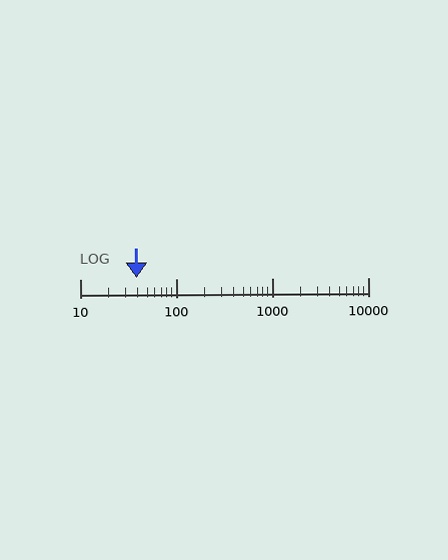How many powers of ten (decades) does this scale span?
The scale spans 3 decades, from 10 to 10000.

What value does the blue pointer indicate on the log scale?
The pointer indicates approximately 39.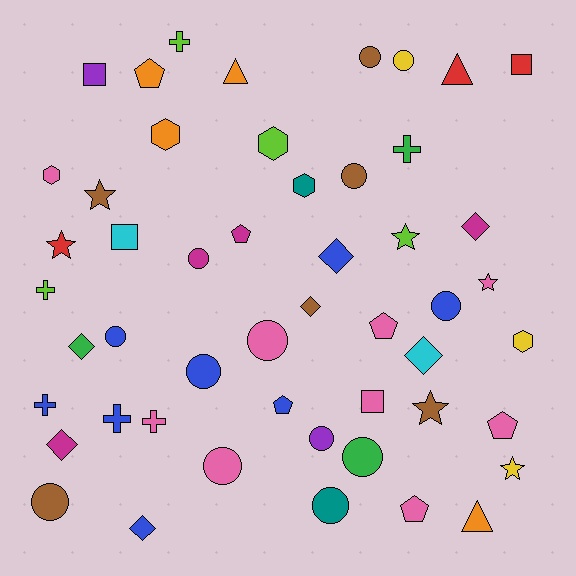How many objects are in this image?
There are 50 objects.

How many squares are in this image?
There are 4 squares.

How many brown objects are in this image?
There are 6 brown objects.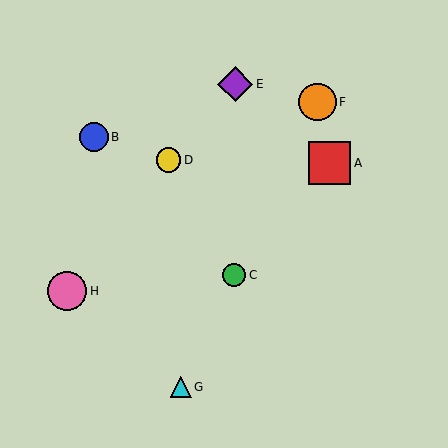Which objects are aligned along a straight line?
Objects C, F, G are aligned along a straight line.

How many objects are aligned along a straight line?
3 objects (C, F, G) are aligned along a straight line.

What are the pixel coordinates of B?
Object B is at (94, 137).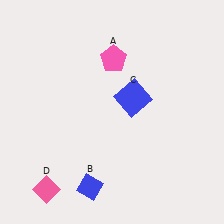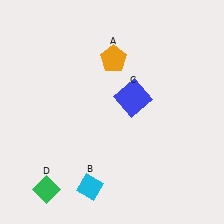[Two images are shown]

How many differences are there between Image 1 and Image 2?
There are 3 differences between the two images.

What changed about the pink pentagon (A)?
In Image 1, A is pink. In Image 2, it changed to orange.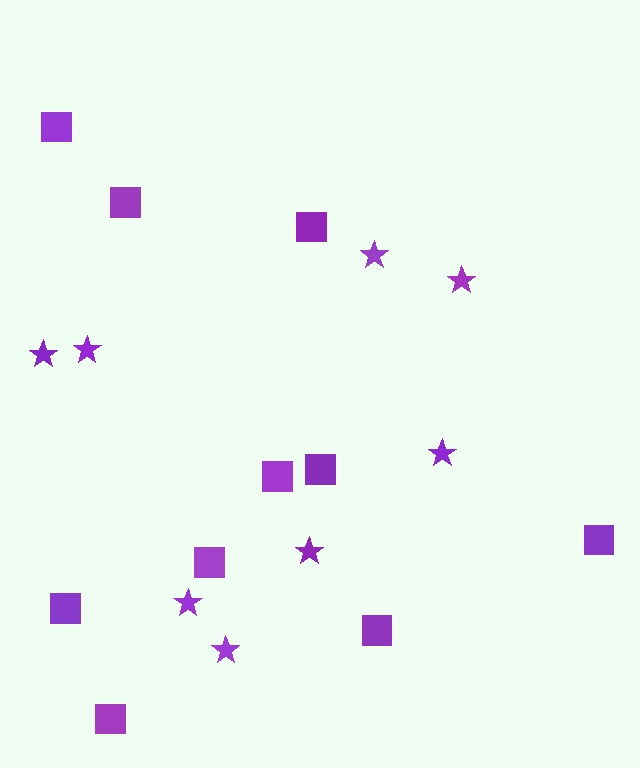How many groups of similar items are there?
There are 2 groups: one group of stars (8) and one group of squares (10).